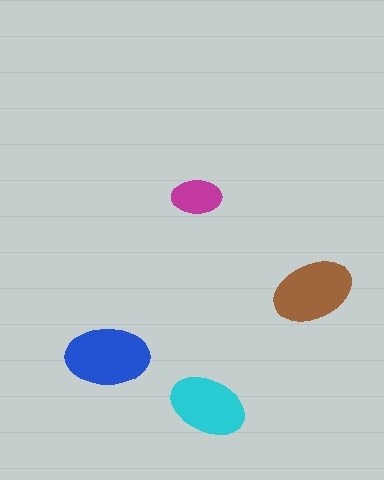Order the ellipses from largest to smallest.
the blue one, the brown one, the cyan one, the magenta one.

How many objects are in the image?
There are 4 objects in the image.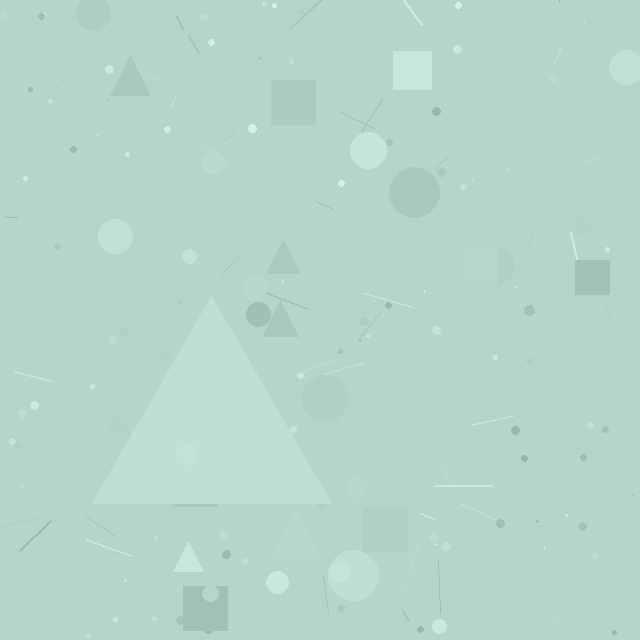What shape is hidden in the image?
A triangle is hidden in the image.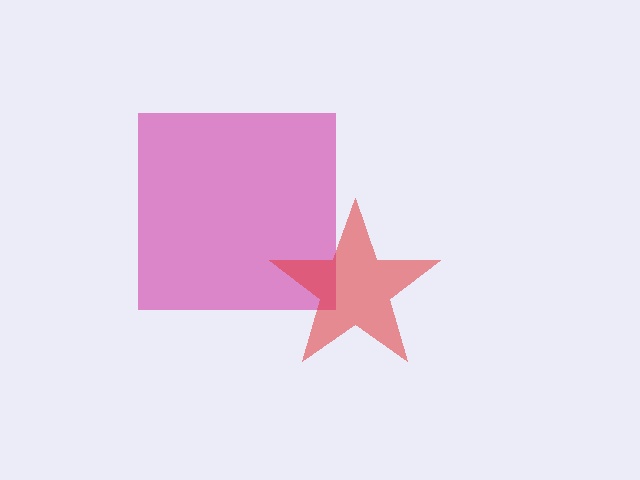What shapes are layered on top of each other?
The layered shapes are: a magenta square, a red star.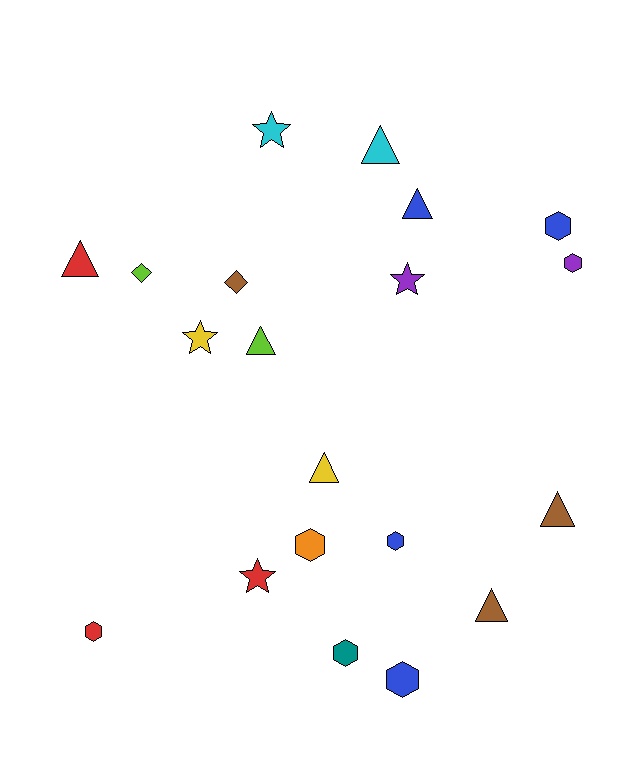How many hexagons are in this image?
There are 7 hexagons.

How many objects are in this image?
There are 20 objects.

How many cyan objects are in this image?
There are 2 cyan objects.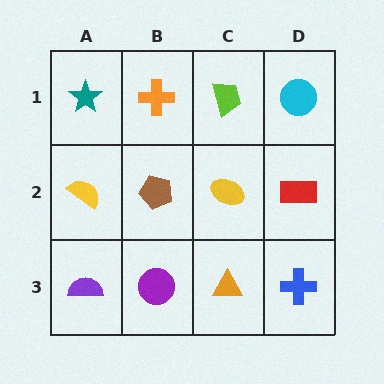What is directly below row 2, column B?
A purple circle.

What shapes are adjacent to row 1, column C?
A yellow ellipse (row 2, column C), an orange cross (row 1, column B), a cyan circle (row 1, column D).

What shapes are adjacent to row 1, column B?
A brown pentagon (row 2, column B), a teal star (row 1, column A), a lime trapezoid (row 1, column C).